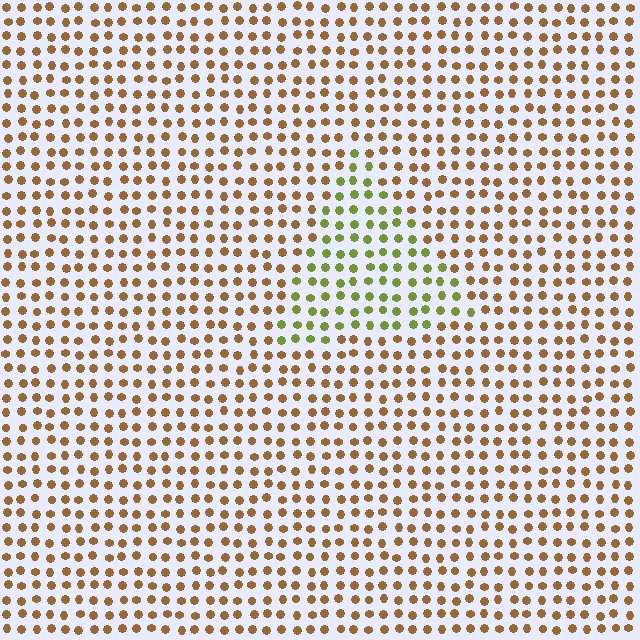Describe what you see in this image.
The image is filled with small brown elements in a uniform arrangement. A triangle-shaped region is visible where the elements are tinted to a slightly different hue, forming a subtle color boundary.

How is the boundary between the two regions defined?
The boundary is defined purely by a slight shift in hue (about 50 degrees). Spacing, size, and orientation are identical on both sides.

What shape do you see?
I see a triangle.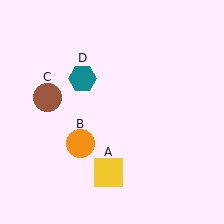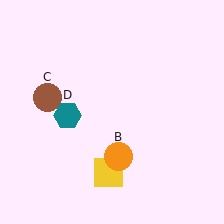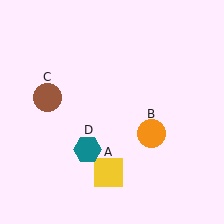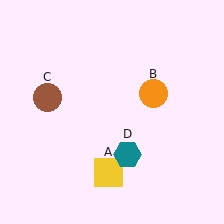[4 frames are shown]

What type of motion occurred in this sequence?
The orange circle (object B), teal hexagon (object D) rotated counterclockwise around the center of the scene.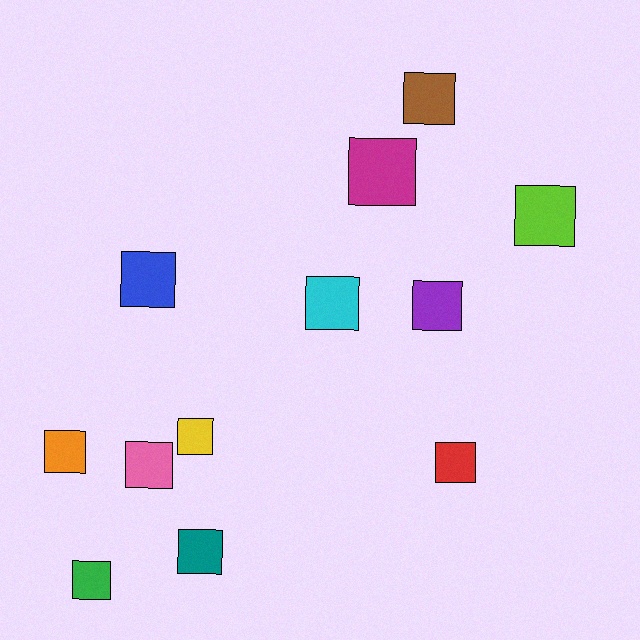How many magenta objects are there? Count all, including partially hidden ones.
There is 1 magenta object.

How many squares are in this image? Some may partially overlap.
There are 12 squares.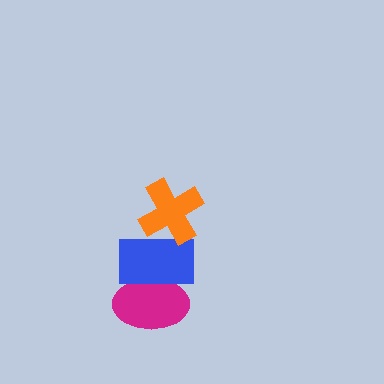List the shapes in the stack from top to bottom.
From top to bottom: the orange cross, the blue rectangle, the magenta ellipse.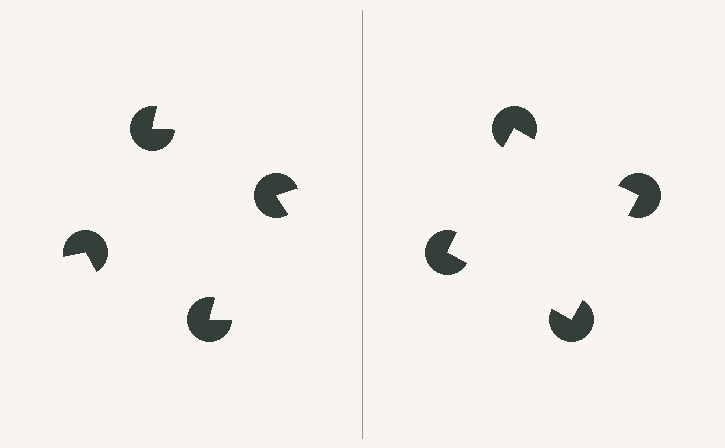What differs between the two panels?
The pac-man discs are positioned identically on both sides; only the wedge orientations differ. On the right they align to a square; on the left they are misaligned.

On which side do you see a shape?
An illusory square appears on the right side. On the left side the wedge cuts are rotated, so no coherent shape forms.